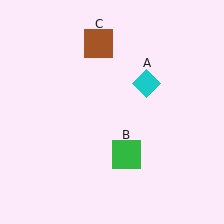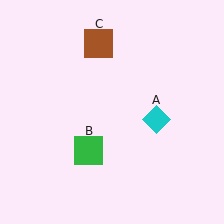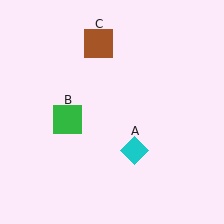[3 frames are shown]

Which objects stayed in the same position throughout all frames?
Brown square (object C) remained stationary.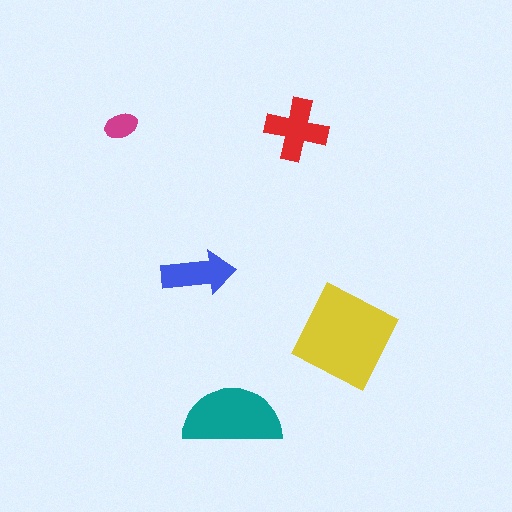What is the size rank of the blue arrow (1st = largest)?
4th.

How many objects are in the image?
There are 5 objects in the image.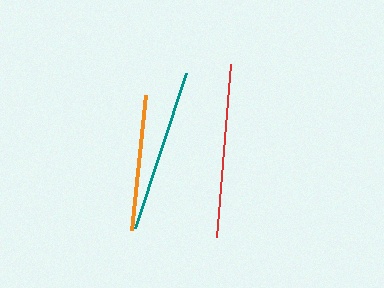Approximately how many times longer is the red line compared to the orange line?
The red line is approximately 1.3 times the length of the orange line.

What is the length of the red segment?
The red segment is approximately 173 pixels long.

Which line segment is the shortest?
The orange line is the shortest at approximately 136 pixels.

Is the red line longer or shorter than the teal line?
The red line is longer than the teal line.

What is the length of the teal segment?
The teal segment is approximately 164 pixels long.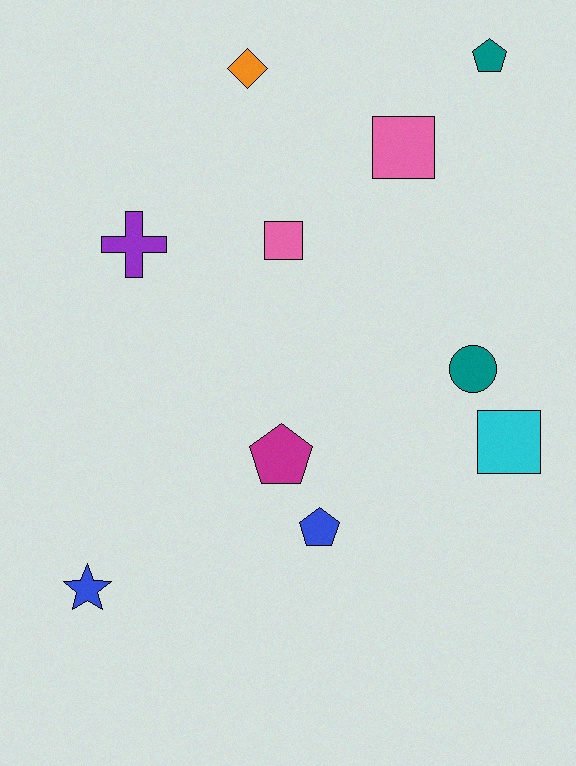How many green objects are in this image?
There are no green objects.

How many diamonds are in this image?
There is 1 diamond.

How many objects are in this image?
There are 10 objects.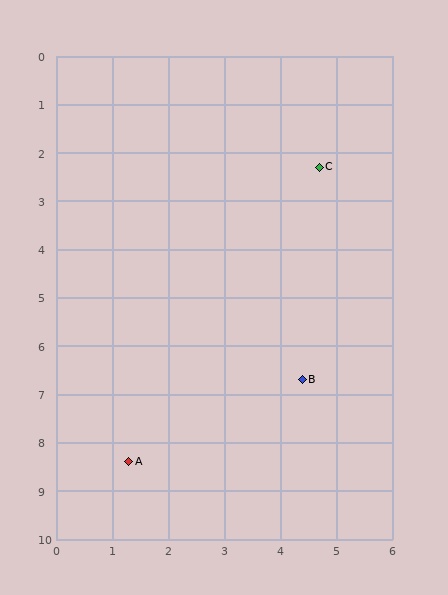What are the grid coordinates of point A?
Point A is at approximately (1.3, 8.4).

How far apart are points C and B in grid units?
Points C and B are about 4.4 grid units apart.